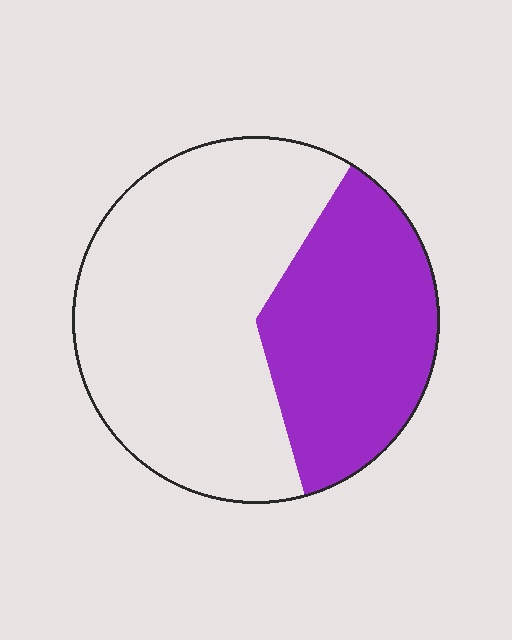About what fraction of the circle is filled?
About three eighths (3/8).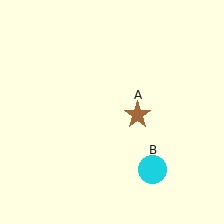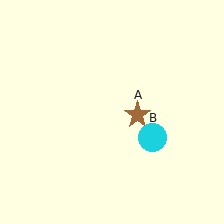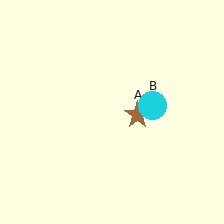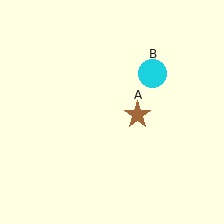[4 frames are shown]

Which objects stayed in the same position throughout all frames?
Brown star (object A) remained stationary.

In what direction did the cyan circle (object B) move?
The cyan circle (object B) moved up.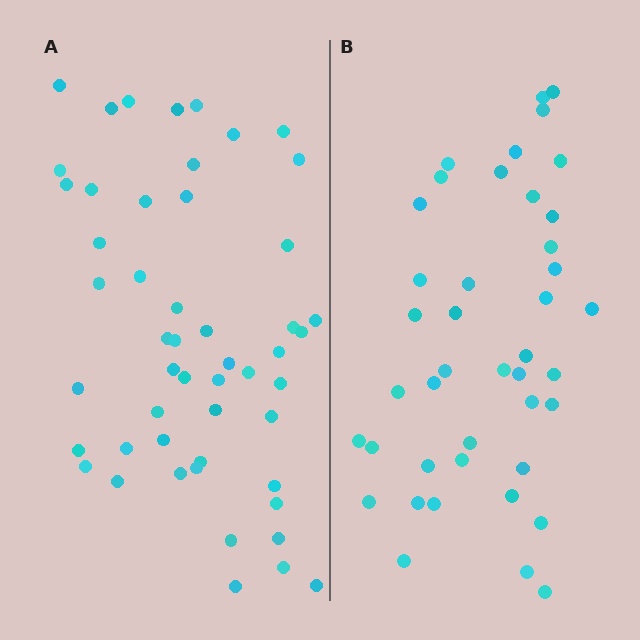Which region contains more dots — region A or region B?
Region A (the left region) has more dots.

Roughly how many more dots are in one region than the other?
Region A has roughly 8 or so more dots than region B.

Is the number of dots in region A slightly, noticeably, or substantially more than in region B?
Region A has only slightly more — the two regions are fairly close. The ratio is roughly 1.2 to 1.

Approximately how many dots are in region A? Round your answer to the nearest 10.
About 50 dots. (The exact count is 51, which rounds to 50.)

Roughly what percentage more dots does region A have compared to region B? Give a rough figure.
About 20% more.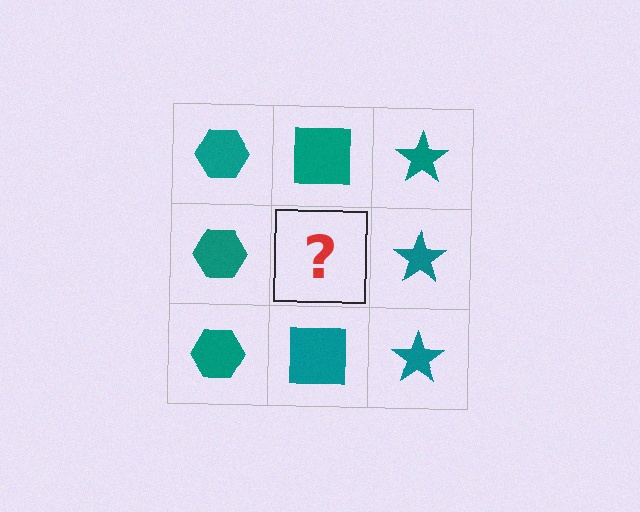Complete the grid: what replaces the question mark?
The question mark should be replaced with a teal square.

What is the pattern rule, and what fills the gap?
The rule is that each column has a consistent shape. The gap should be filled with a teal square.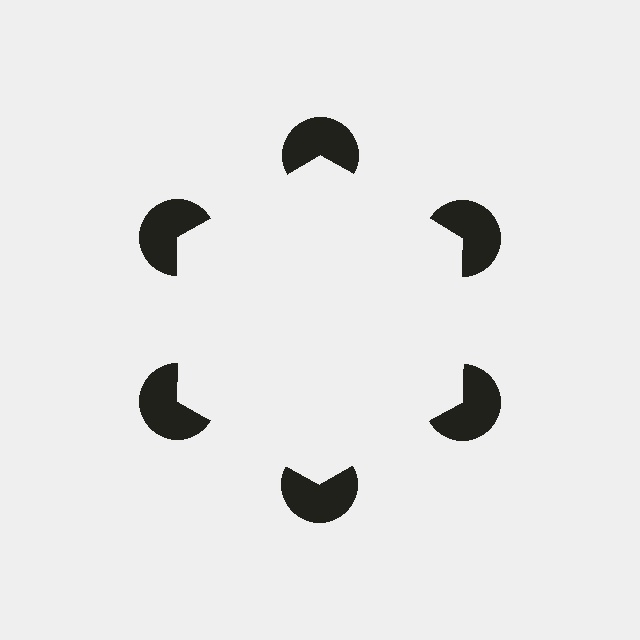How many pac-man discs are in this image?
There are 6 — one at each vertex of the illusory hexagon.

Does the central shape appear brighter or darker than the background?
It typically appears slightly brighter than the background, even though no actual brightness change is drawn.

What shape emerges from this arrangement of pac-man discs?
An illusory hexagon — its edges are inferred from the aligned wedge cuts in the pac-man discs, not physically drawn.